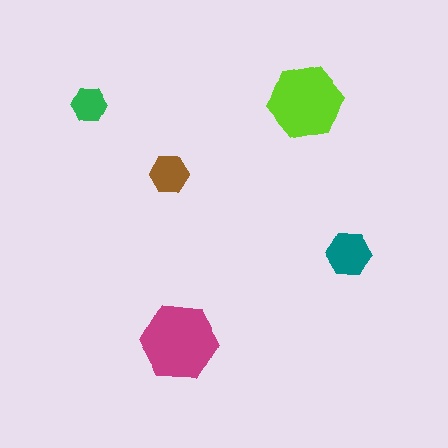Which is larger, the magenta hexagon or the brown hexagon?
The magenta one.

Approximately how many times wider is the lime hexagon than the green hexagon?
About 2 times wider.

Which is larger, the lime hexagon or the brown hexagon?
The lime one.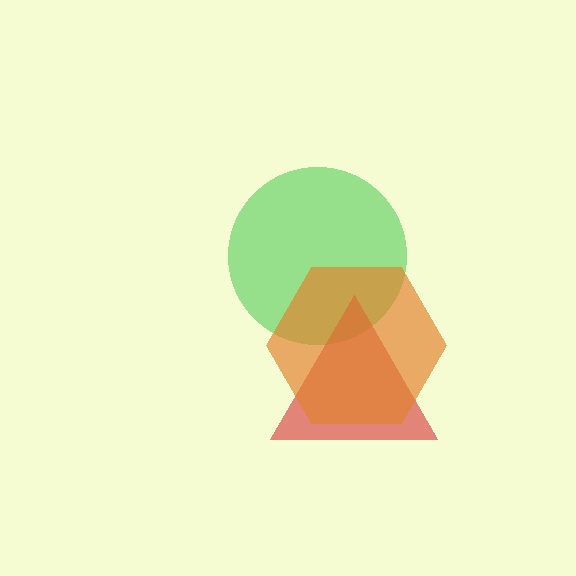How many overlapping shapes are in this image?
There are 3 overlapping shapes in the image.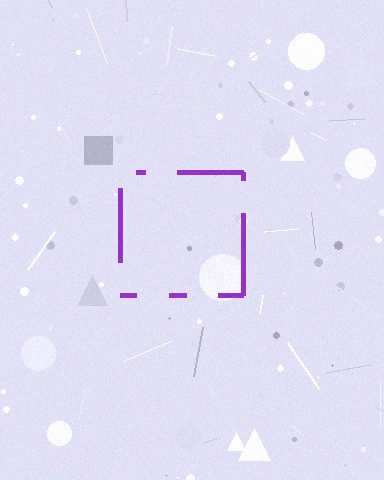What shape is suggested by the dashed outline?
The dashed outline suggests a square.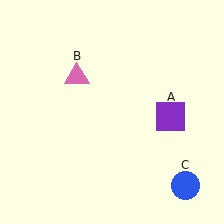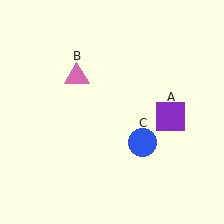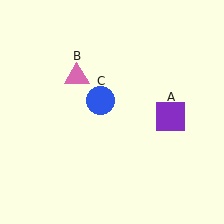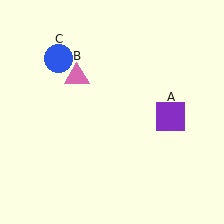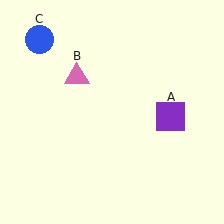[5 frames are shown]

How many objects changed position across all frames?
1 object changed position: blue circle (object C).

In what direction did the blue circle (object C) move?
The blue circle (object C) moved up and to the left.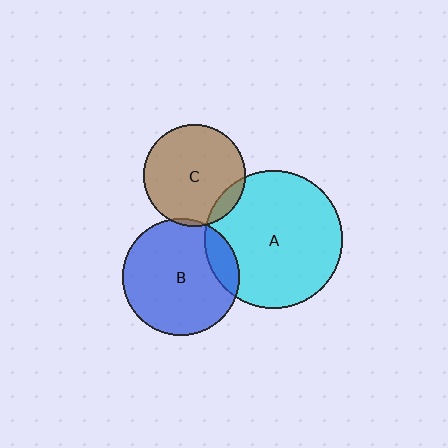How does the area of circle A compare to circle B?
Approximately 1.4 times.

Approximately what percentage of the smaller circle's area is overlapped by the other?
Approximately 5%.